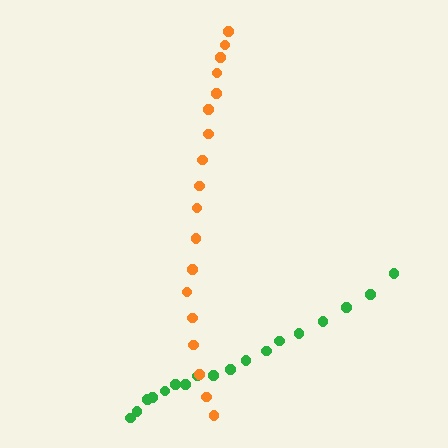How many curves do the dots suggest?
There are 2 distinct paths.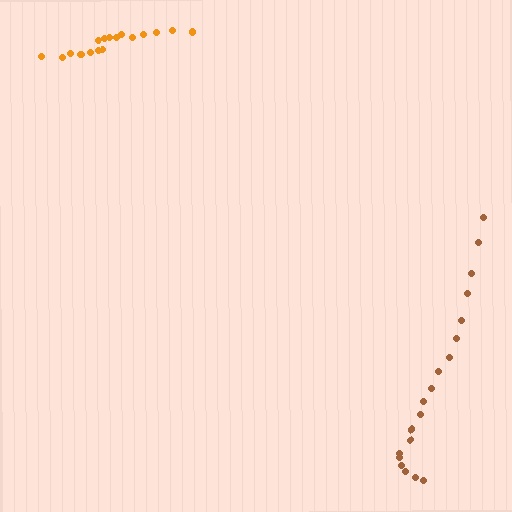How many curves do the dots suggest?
There are 2 distinct paths.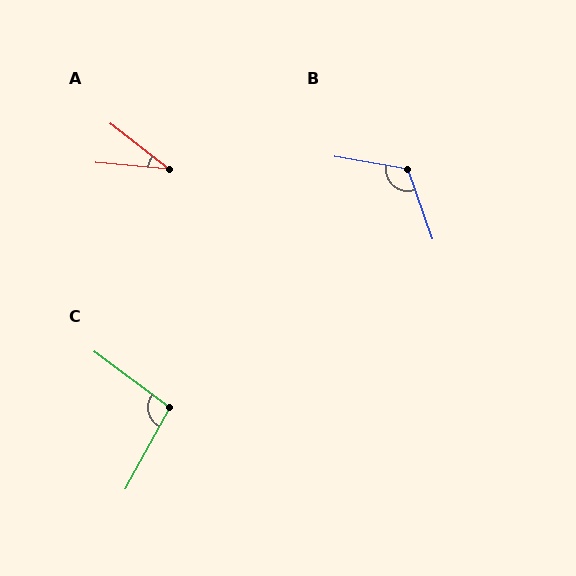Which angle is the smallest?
A, at approximately 32 degrees.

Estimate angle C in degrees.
Approximately 98 degrees.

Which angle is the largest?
B, at approximately 119 degrees.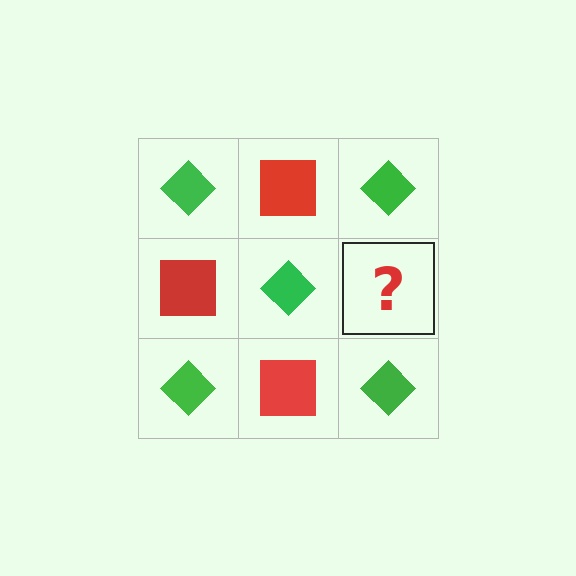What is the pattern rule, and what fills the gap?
The rule is that it alternates green diamond and red square in a checkerboard pattern. The gap should be filled with a red square.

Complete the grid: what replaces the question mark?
The question mark should be replaced with a red square.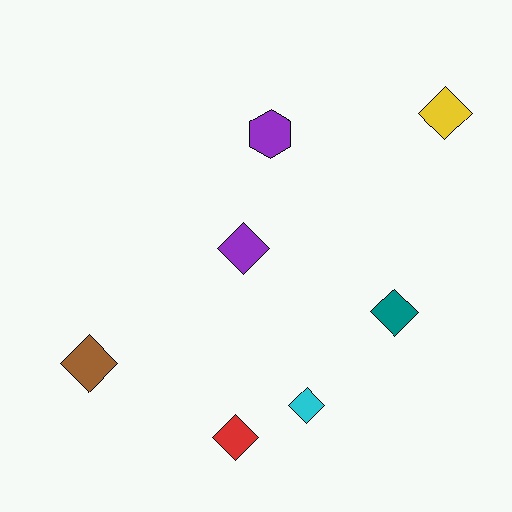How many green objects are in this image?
There are no green objects.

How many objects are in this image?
There are 7 objects.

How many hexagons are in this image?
There is 1 hexagon.